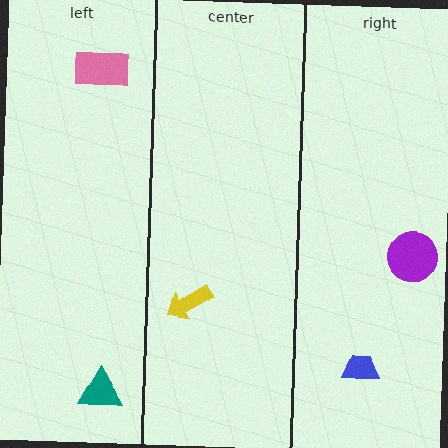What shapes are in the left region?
The pink rectangle, the teal triangle.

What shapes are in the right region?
The blue trapezoid, the purple circle.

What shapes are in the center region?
The yellow arrow.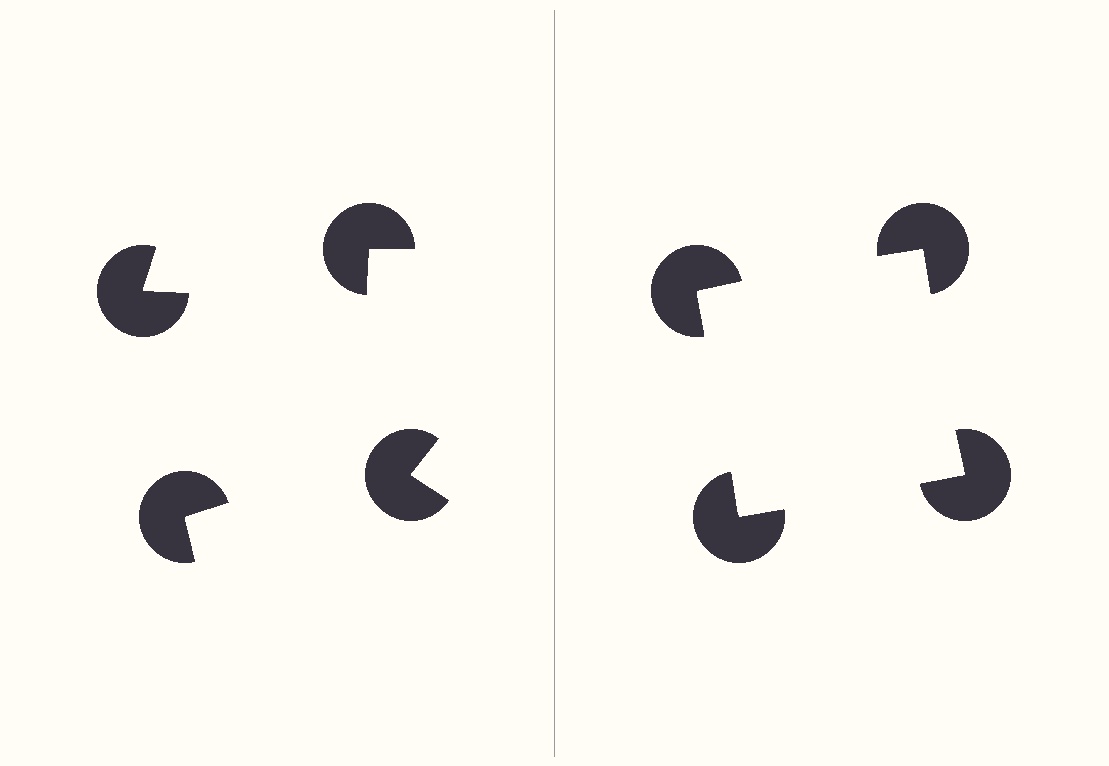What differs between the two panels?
The pac-man discs are positioned identically on both sides; only the wedge orientations differ. On the right they align to a square; on the left they are misaligned.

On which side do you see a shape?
An illusory square appears on the right side. On the left side the wedge cuts are rotated, so no coherent shape forms.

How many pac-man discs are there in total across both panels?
8 — 4 on each side.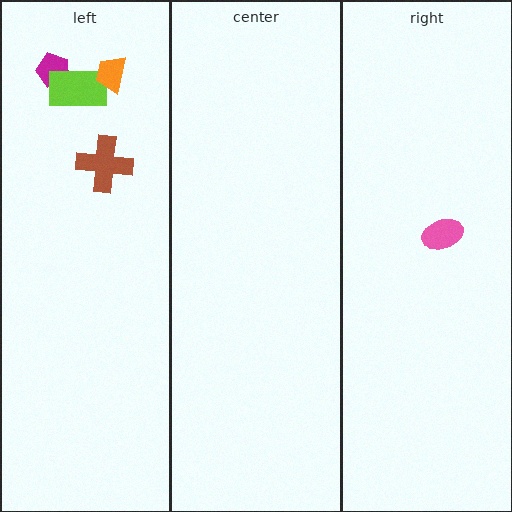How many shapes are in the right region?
1.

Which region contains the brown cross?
The left region.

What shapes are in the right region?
The pink ellipse.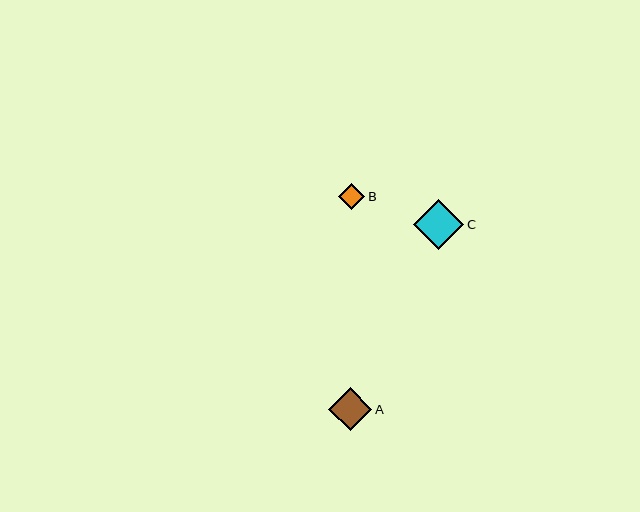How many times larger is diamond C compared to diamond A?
Diamond C is approximately 1.2 times the size of diamond A.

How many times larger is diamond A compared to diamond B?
Diamond A is approximately 1.7 times the size of diamond B.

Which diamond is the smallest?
Diamond B is the smallest with a size of approximately 26 pixels.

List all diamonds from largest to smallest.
From largest to smallest: C, A, B.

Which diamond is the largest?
Diamond C is the largest with a size of approximately 50 pixels.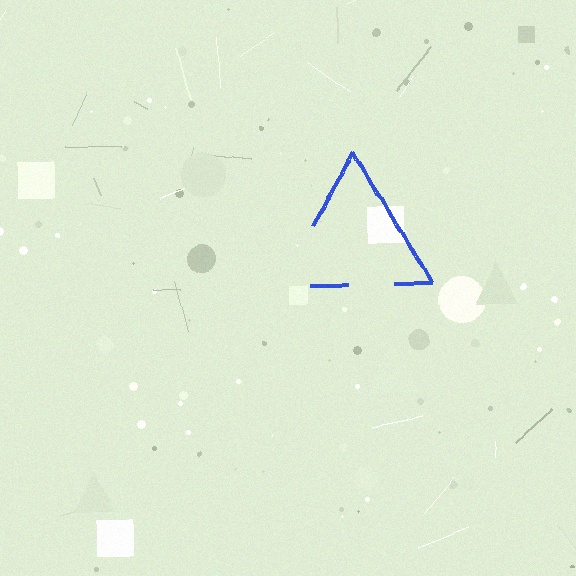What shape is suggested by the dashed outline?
The dashed outline suggests a triangle.